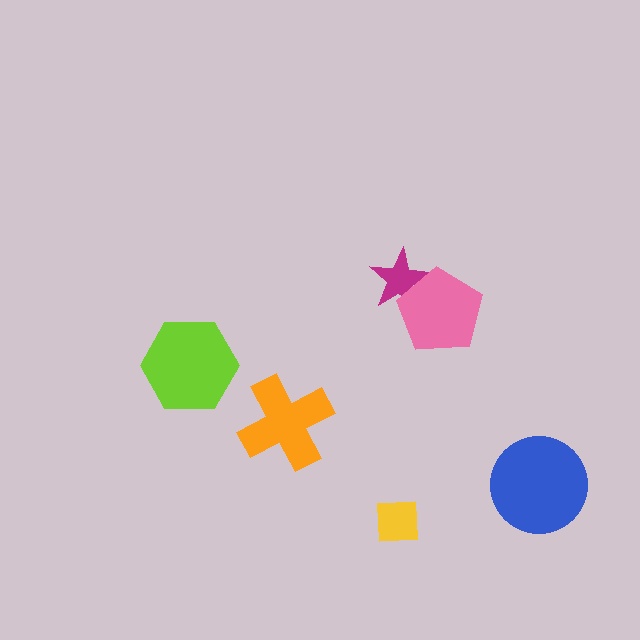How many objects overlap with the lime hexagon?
0 objects overlap with the lime hexagon.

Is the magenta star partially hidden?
Yes, it is partially covered by another shape.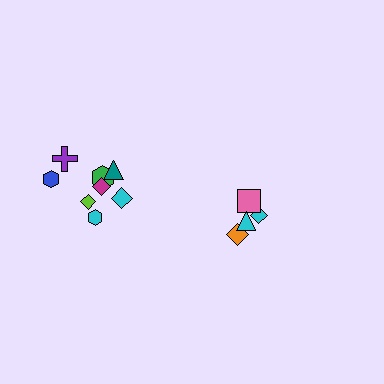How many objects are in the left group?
There are 8 objects.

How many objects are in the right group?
There are 4 objects.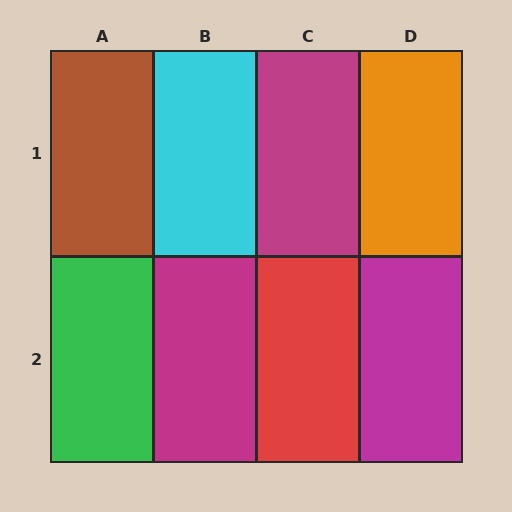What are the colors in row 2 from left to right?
Green, magenta, red, magenta.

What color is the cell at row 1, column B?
Cyan.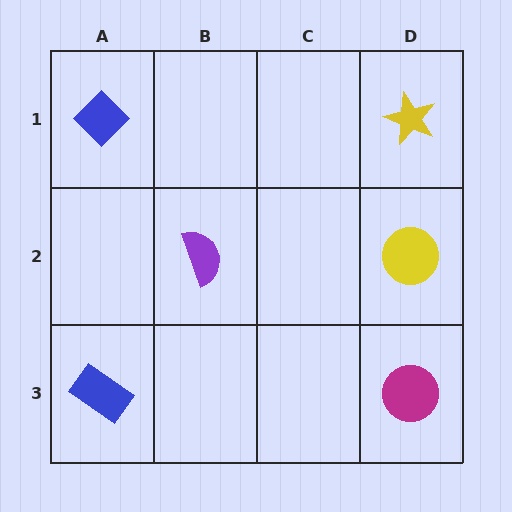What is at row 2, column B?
A purple semicircle.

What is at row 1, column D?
A yellow star.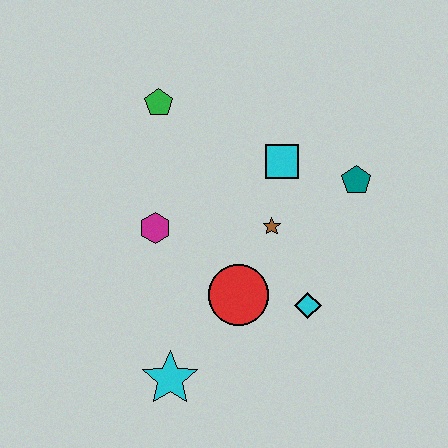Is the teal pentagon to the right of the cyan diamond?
Yes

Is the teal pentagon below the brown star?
No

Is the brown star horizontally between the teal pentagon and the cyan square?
No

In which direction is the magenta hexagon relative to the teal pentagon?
The magenta hexagon is to the left of the teal pentagon.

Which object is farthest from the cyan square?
The cyan star is farthest from the cyan square.